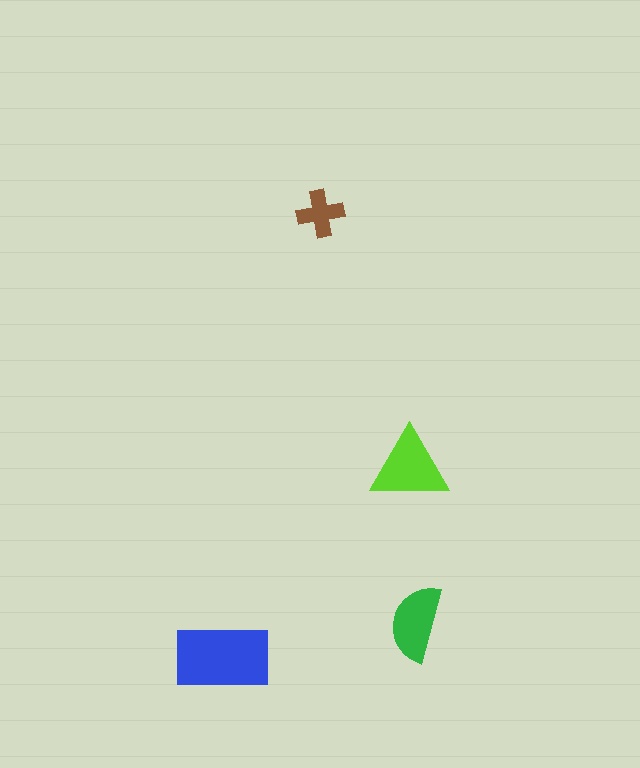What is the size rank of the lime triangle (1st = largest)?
2nd.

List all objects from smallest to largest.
The brown cross, the green semicircle, the lime triangle, the blue rectangle.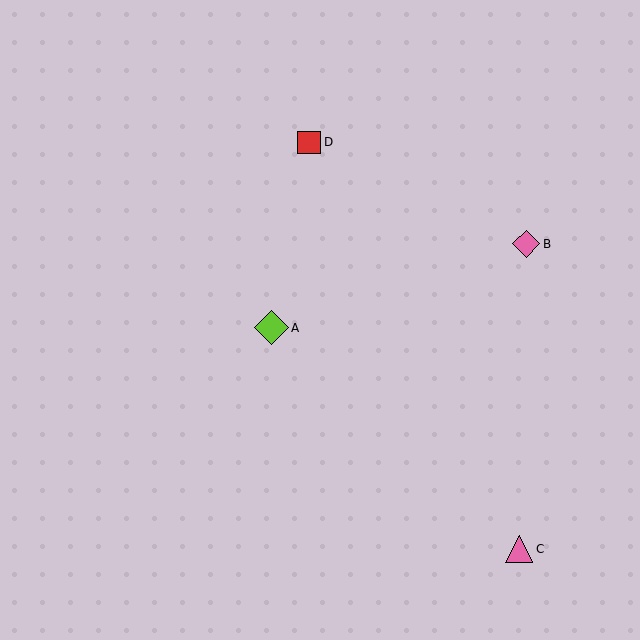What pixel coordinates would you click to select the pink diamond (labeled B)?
Click at (526, 244) to select the pink diamond B.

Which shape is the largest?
The lime diamond (labeled A) is the largest.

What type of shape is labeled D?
Shape D is a red square.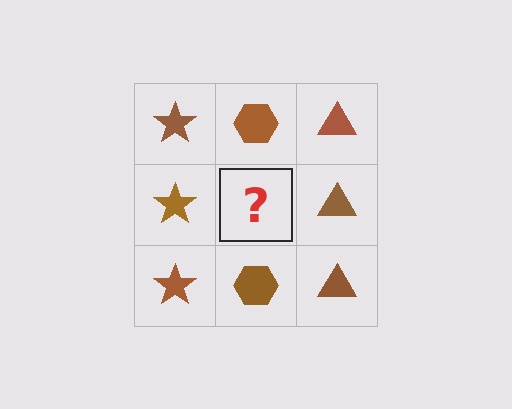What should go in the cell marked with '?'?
The missing cell should contain a brown hexagon.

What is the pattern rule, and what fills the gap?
The rule is that each column has a consistent shape. The gap should be filled with a brown hexagon.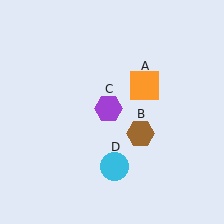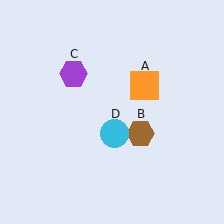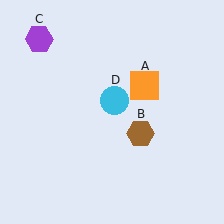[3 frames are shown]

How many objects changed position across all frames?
2 objects changed position: purple hexagon (object C), cyan circle (object D).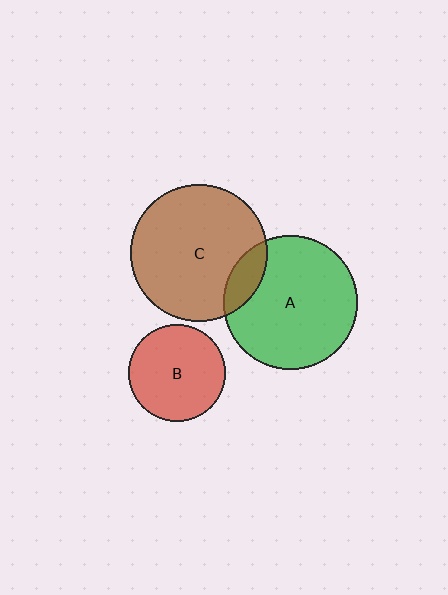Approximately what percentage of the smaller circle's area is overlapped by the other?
Approximately 15%.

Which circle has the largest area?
Circle C (brown).